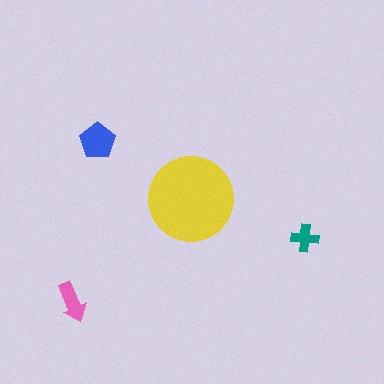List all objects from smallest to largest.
The teal cross, the pink arrow, the blue pentagon, the yellow circle.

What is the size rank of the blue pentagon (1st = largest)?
2nd.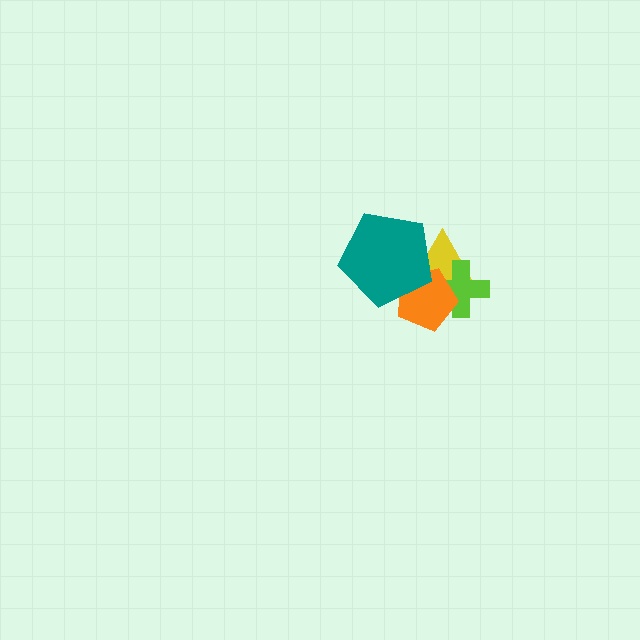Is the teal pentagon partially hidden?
No, no other shape covers it.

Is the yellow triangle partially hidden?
Yes, it is partially covered by another shape.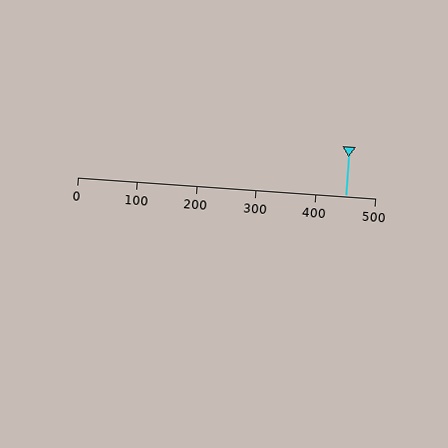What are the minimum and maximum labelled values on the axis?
The axis runs from 0 to 500.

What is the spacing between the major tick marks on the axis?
The major ticks are spaced 100 apart.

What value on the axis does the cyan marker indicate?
The marker indicates approximately 450.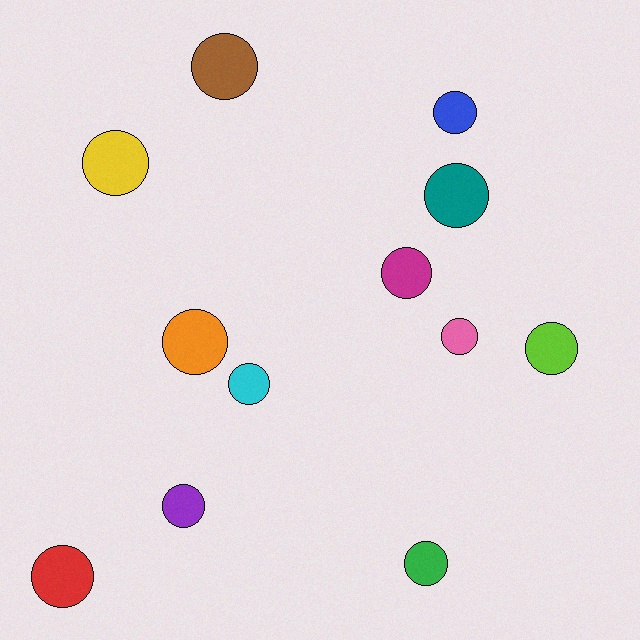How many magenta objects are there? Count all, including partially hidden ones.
There is 1 magenta object.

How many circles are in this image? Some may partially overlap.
There are 12 circles.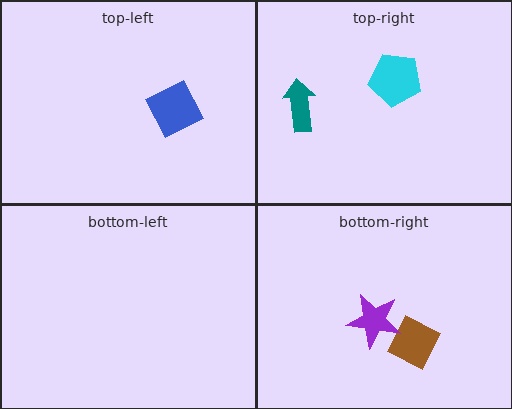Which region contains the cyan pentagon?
The top-right region.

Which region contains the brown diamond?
The bottom-right region.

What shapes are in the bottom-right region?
The brown diamond, the purple star.